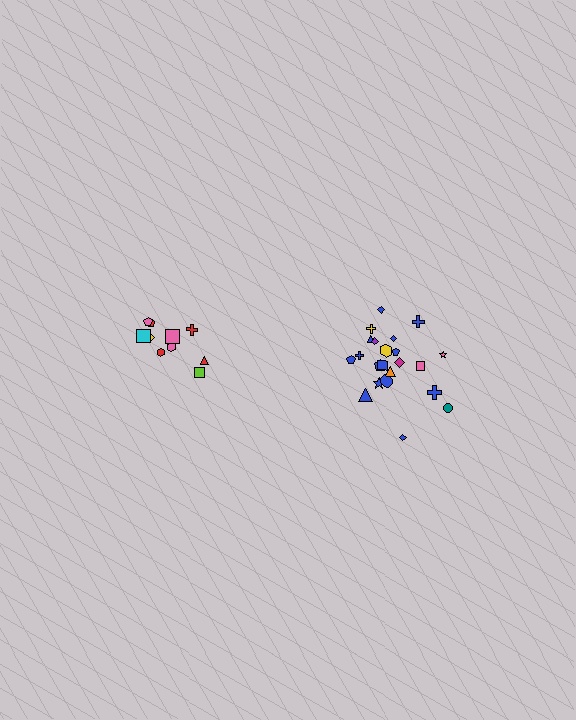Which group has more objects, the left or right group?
The right group.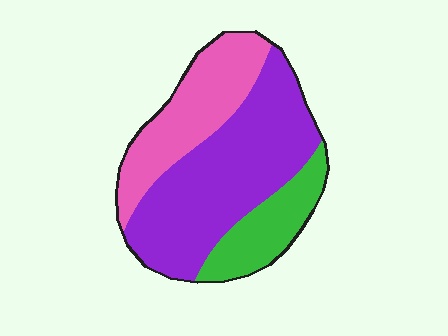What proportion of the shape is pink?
Pink takes up between a quarter and a half of the shape.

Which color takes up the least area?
Green, at roughly 20%.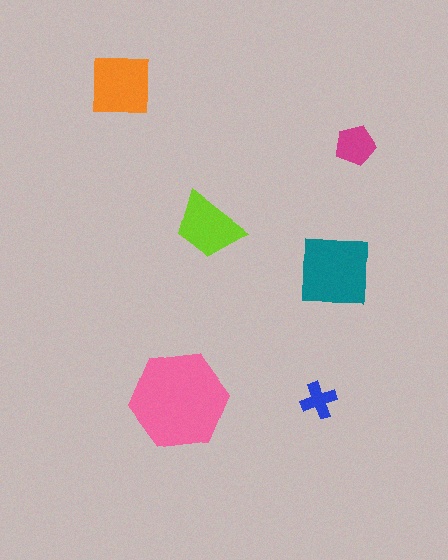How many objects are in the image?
There are 6 objects in the image.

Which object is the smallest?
The blue cross.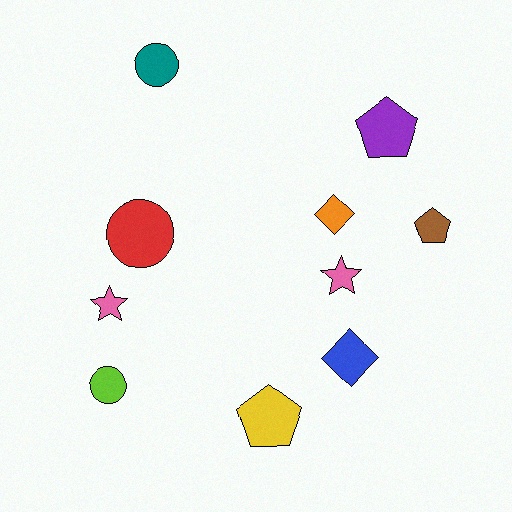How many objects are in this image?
There are 10 objects.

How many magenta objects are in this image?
There are no magenta objects.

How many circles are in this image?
There are 3 circles.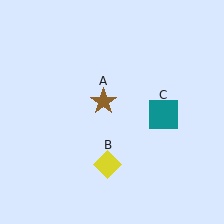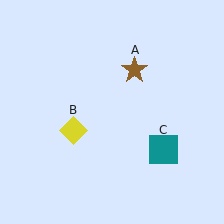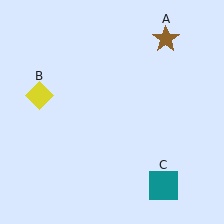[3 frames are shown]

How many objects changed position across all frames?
3 objects changed position: brown star (object A), yellow diamond (object B), teal square (object C).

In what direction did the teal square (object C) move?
The teal square (object C) moved down.